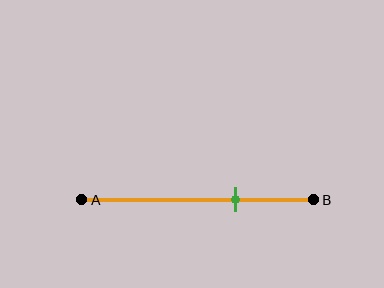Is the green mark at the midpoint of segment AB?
No, the mark is at about 65% from A, not at the 50% midpoint.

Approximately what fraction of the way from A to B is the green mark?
The green mark is approximately 65% of the way from A to B.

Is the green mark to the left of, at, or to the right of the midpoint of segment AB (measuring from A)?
The green mark is to the right of the midpoint of segment AB.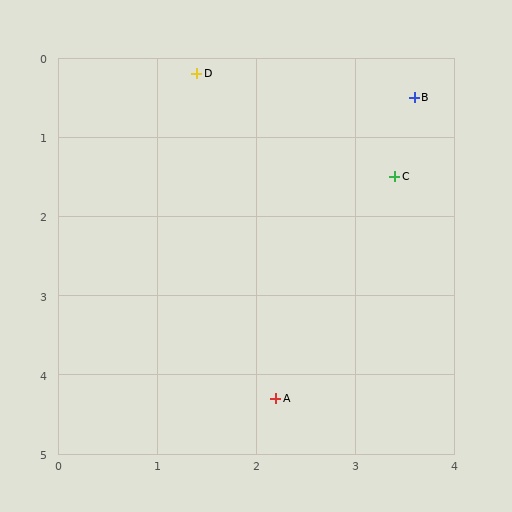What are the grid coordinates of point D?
Point D is at approximately (1.4, 0.2).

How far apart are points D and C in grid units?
Points D and C are about 2.4 grid units apart.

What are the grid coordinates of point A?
Point A is at approximately (2.2, 4.3).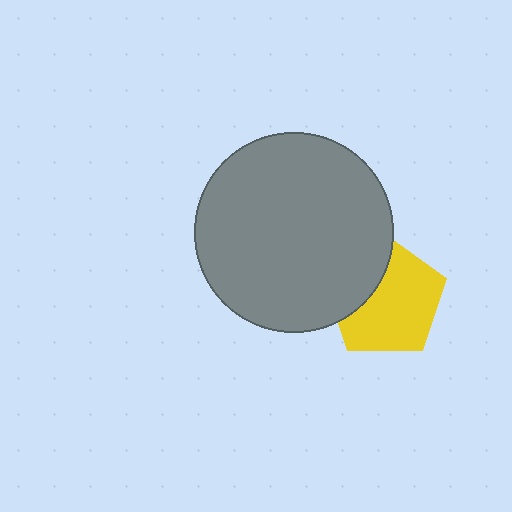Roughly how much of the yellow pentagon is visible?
Most of it is visible (roughly 69%).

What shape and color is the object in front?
The object in front is a gray circle.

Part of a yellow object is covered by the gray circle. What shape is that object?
It is a pentagon.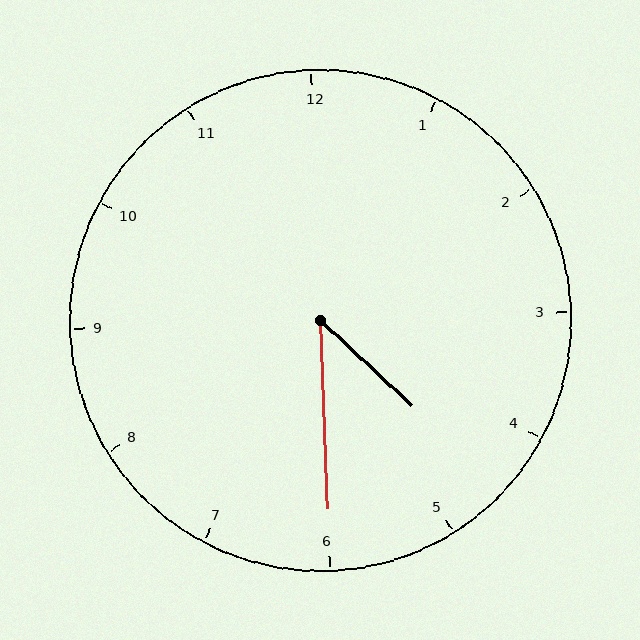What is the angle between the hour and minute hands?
Approximately 45 degrees.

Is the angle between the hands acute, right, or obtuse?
It is acute.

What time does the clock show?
4:30.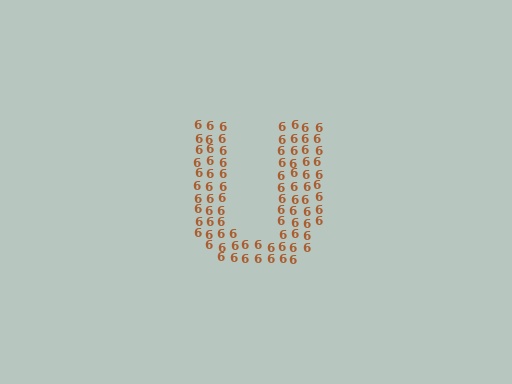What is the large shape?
The large shape is the letter U.